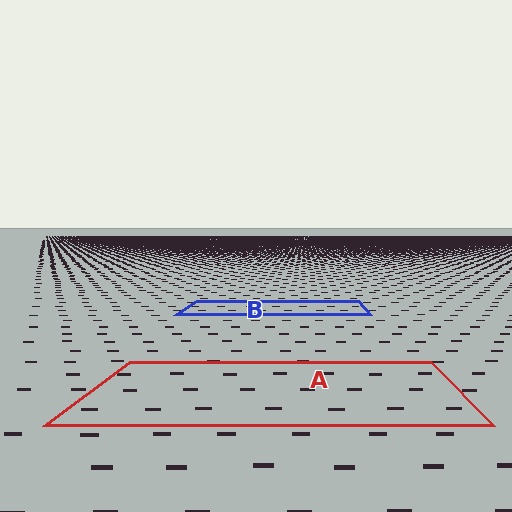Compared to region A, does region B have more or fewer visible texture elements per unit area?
Region B has more texture elements per unit area — they are packed more densely because it is farther away.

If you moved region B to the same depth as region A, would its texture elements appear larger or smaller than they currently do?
They would appear larger. At a closer depth, the same texture elements are projected at a bigger on-screen size.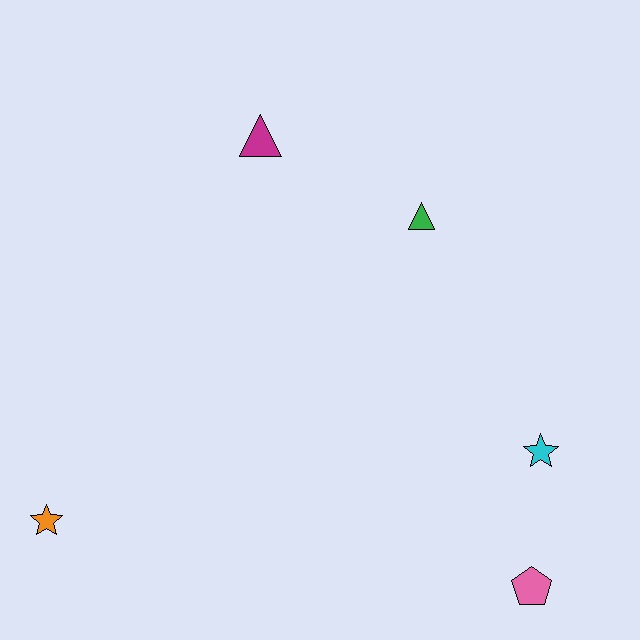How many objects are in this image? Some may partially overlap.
There are 5 objects.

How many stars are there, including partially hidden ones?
There are 2 stars.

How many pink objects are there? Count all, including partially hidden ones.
There is 1 pink object.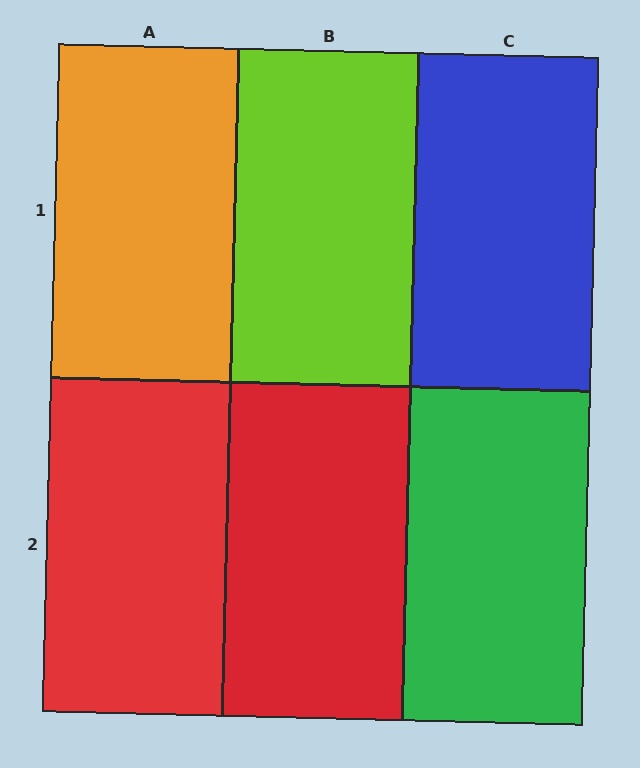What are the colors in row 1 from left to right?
Orange, lime, blue.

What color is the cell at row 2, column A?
Red.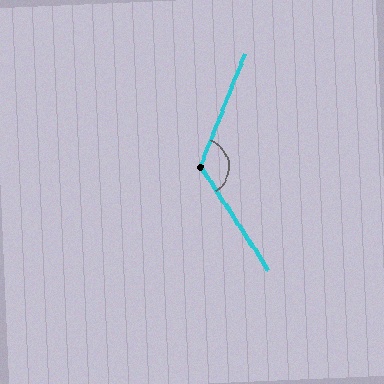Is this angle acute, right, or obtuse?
It is obtuse.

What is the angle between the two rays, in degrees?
Approximately 125 degrees.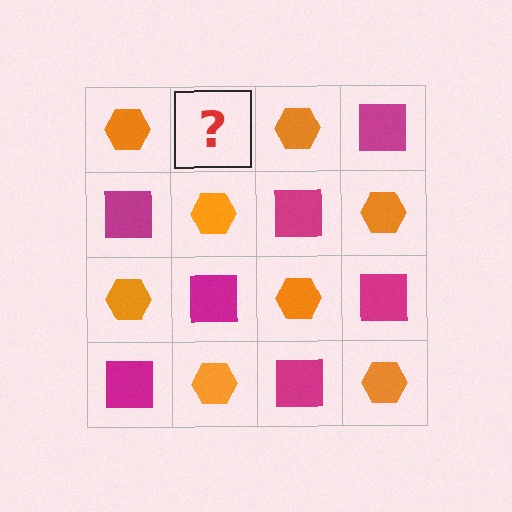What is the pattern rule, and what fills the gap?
The rule is that it alternates orange hexagon and magenta square in a checkerboard pattern. The gap should be filled with a magenta square.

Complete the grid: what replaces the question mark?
The question mark should be replaced with a magenta square.